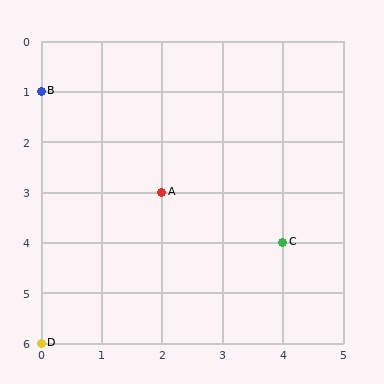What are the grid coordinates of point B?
Point B is at grid coordinates (0, 1).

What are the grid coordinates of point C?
Point C is at grid coordinates (4, 4).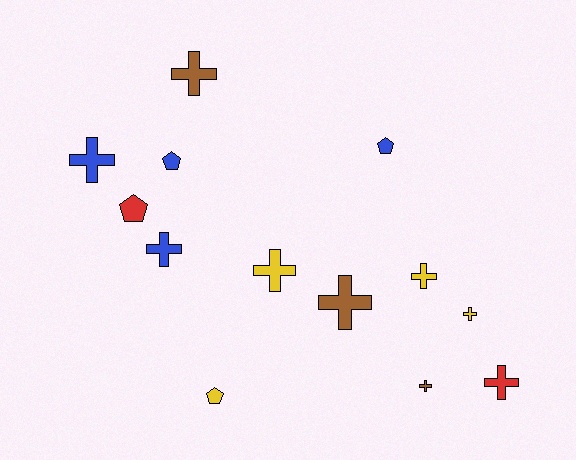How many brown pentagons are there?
There are no brown pentagons.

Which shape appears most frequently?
Cross, with 9 objects.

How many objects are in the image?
There are 13 objects.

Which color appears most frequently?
Blue, with 4 objects.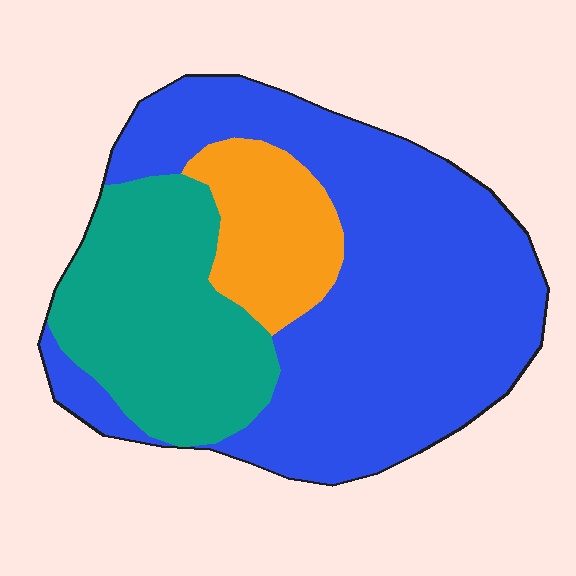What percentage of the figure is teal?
Teal takes up about one quarter (1/4) of the figure.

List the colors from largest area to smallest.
From largest to smallest: blue, teal, orange.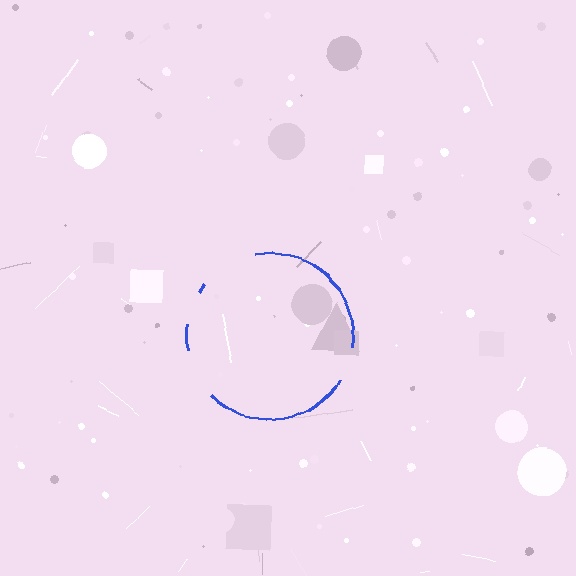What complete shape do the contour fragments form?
The contour fragments form a circle.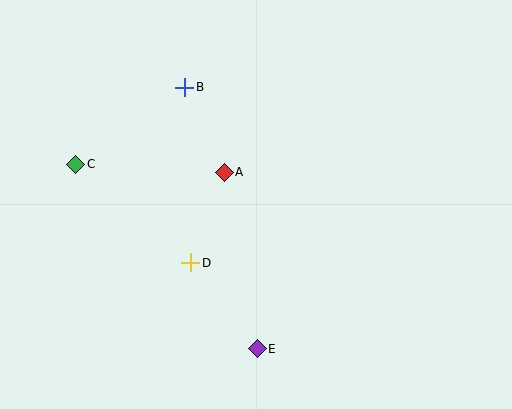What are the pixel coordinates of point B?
Point B is at (185, 87).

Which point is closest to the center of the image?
Point A at (224, 172) is closest to the center.